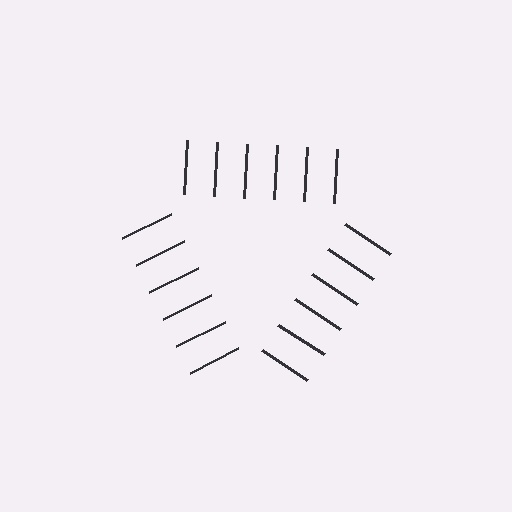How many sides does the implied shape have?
3 sides — the line-ends trace a triangle.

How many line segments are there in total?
18 — 6 along each of the 3 edges.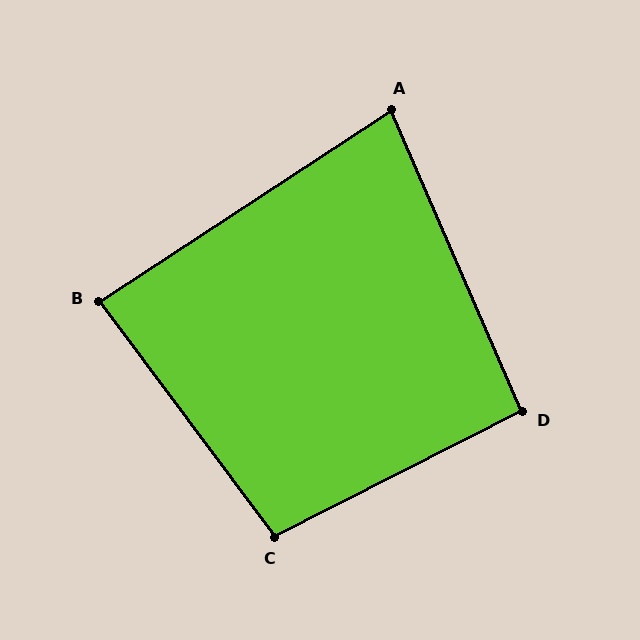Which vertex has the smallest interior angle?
A, at approximately 80 degrees.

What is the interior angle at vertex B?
Approximately 87 degrees (approximately right).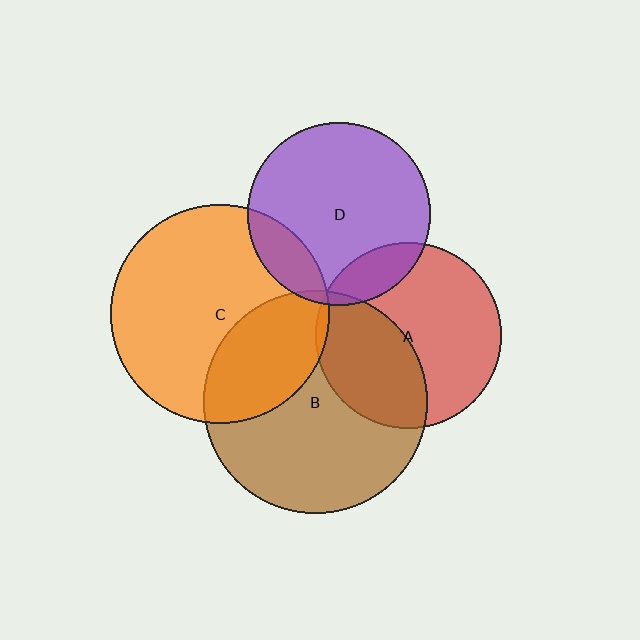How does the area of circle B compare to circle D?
Approximately 1.5 times.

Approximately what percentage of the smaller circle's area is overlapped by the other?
Approximately 5%.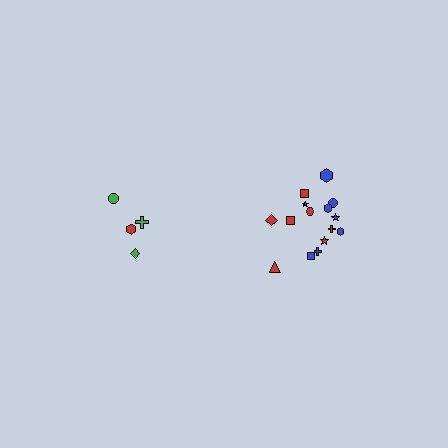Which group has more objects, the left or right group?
The right group.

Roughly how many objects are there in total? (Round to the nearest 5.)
Roughly 20 objects in total.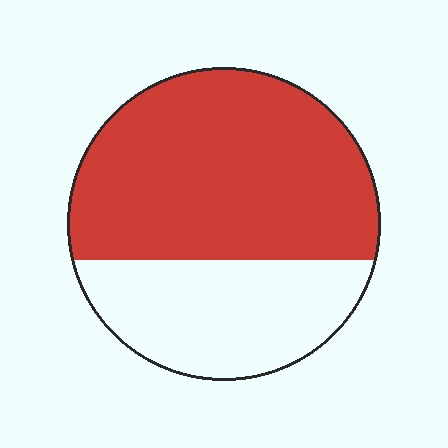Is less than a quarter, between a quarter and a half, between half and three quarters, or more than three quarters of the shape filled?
Between half and three quarters.